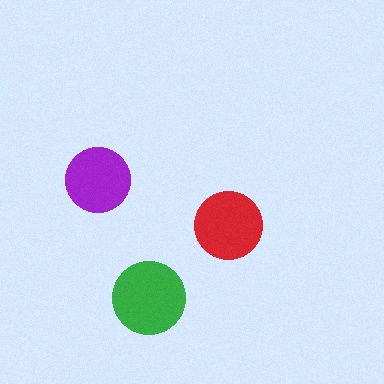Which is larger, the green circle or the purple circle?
The green one.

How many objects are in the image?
There are 3 objects in the image.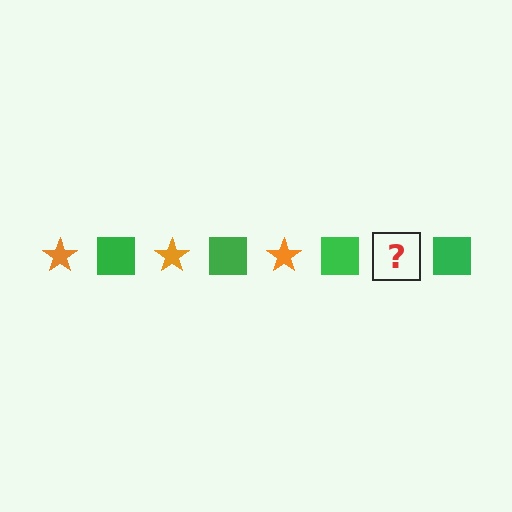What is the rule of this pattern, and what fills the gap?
The rule is that the pattern alternates between orange star and green square. The gap should be filled with an orange star.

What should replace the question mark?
The question mark should be replaced with an orange star.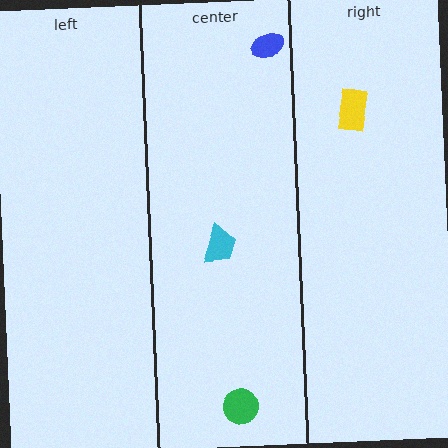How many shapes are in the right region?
1.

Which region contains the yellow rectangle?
The right region.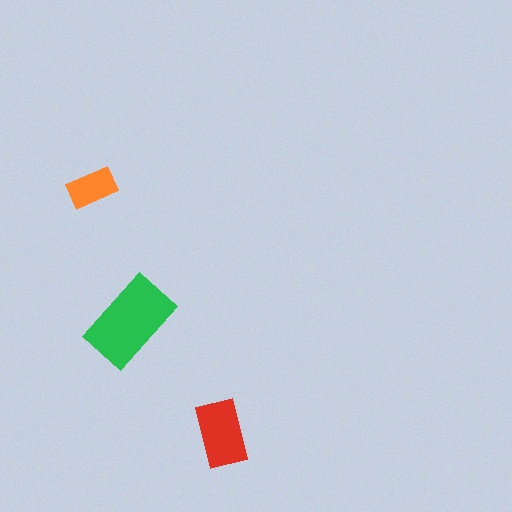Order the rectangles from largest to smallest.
the green one, the red one, the orange one.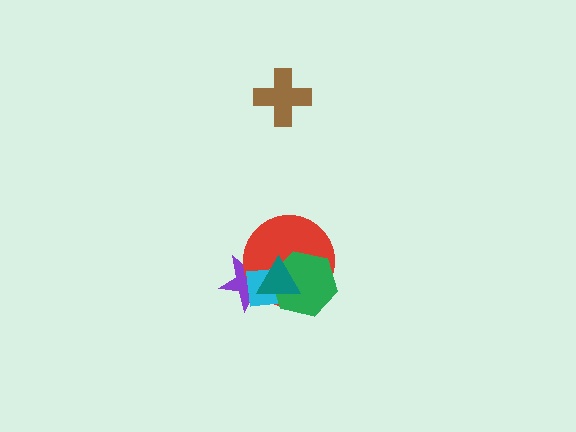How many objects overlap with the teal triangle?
4 objects overlap with the teal triangle.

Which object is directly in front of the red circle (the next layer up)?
The cyan rectangle is directly in front of the red circle.